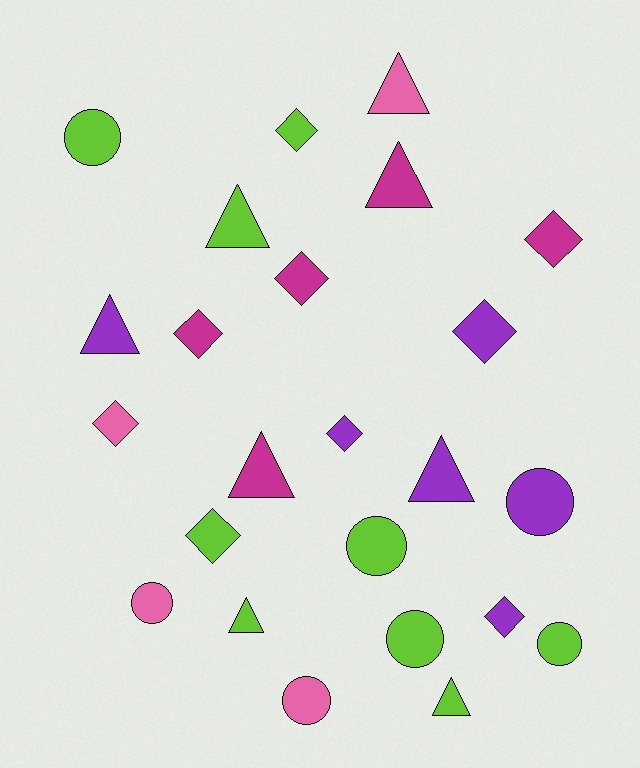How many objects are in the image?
There are 24 objects.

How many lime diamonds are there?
There are 2 lime diamonds.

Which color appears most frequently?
Lime, with 9 objects.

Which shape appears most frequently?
Diamond, with 9 objects.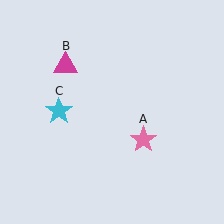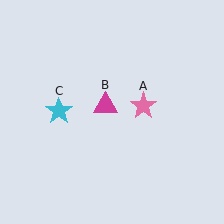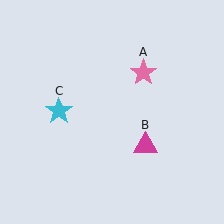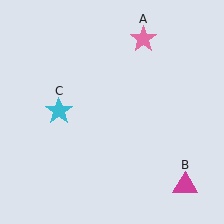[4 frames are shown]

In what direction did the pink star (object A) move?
The pink star (object A) moved up.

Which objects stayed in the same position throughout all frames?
Cyan star (object C) remained stationary.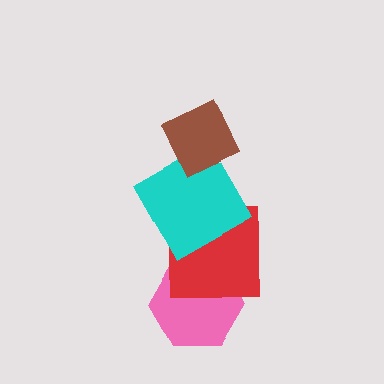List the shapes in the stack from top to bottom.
From top to bottom: the brown diamond, the cyan square, the red square, the pink hexagon.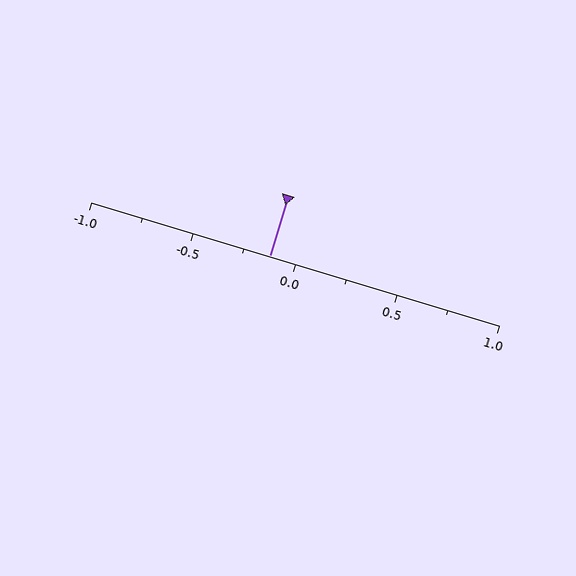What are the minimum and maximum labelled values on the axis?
The axis runs from -1.0 to 1.0.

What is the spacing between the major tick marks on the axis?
The major ticks are spaced 0.5 apart.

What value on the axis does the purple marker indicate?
The marker indicates approximately -0.12.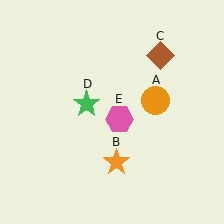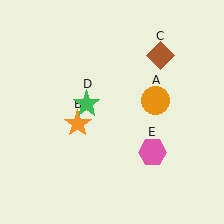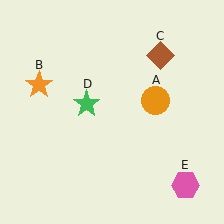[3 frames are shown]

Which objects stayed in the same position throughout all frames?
Orange circle (object A) and brown diamond (object C) and green star (object D) remained stationary.